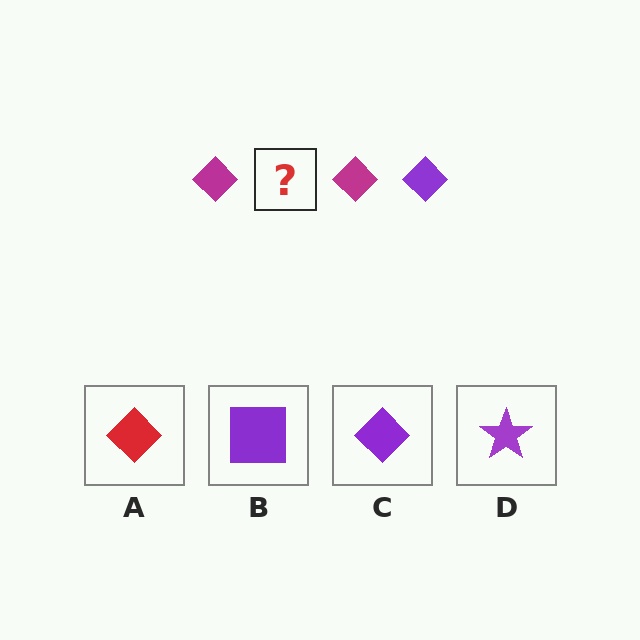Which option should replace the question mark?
Option C.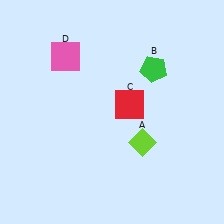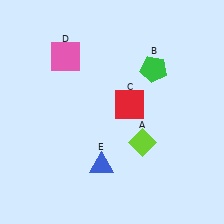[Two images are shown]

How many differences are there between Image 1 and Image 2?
There is 1 difference between the two images.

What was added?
A blue triangle (E) was added in Image 2.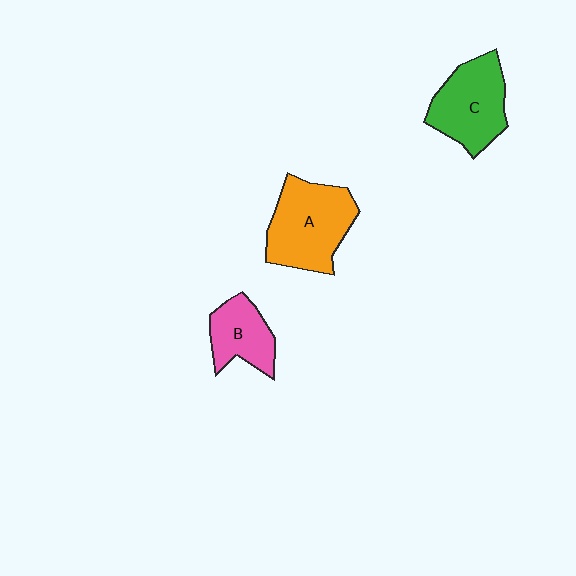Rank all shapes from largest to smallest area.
From largest to smallest: A (orange), C (green), B (pink).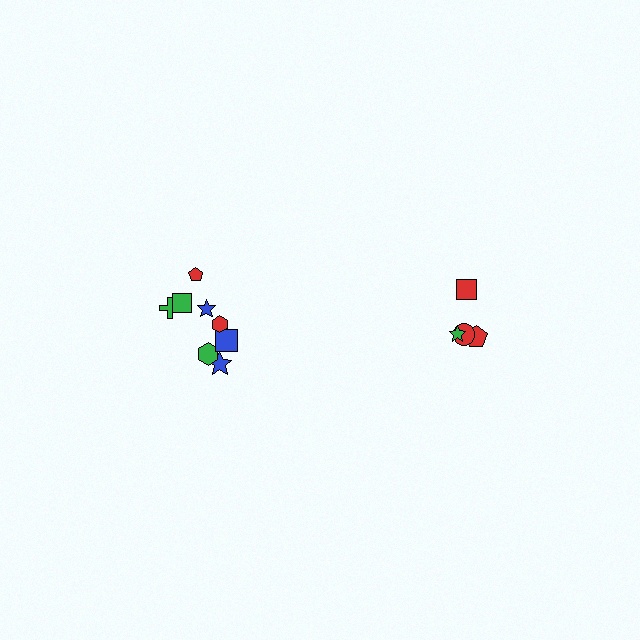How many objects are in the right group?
There are 4 objects.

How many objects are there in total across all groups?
There are 12 objects.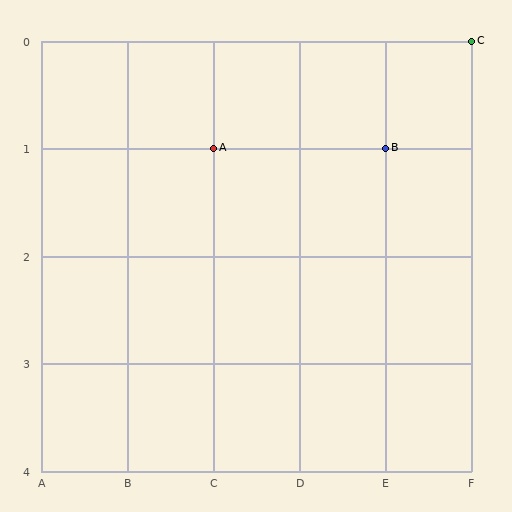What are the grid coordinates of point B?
Point B is at grid coordinates (E, 1).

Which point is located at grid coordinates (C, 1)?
Point A is at (C, 1).